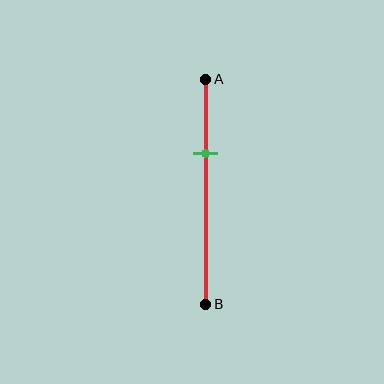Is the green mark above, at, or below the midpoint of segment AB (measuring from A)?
The green mark is above the midpoint of segment AB.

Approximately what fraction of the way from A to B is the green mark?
The green mark is approximately 35% of the way from A to B.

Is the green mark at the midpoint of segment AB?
No, the mark is at about 35% from A, not at the 50% midpoint.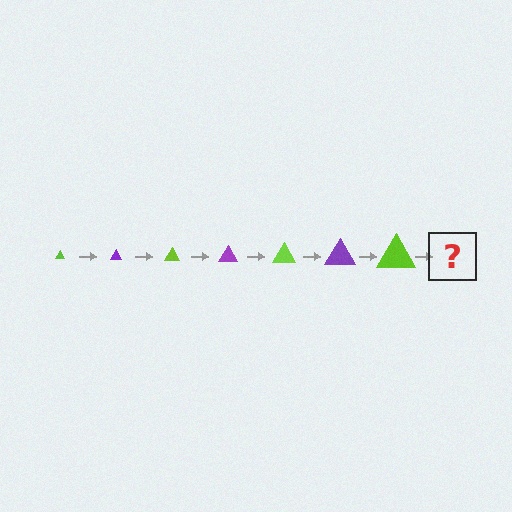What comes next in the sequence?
The next element should be a purple triangle, larger than the previous one.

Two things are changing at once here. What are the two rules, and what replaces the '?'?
The two rules are that the triangle grows larger each step and the color cycles through lime and purple. The '?' should be a purple triangle, larger than the previous one.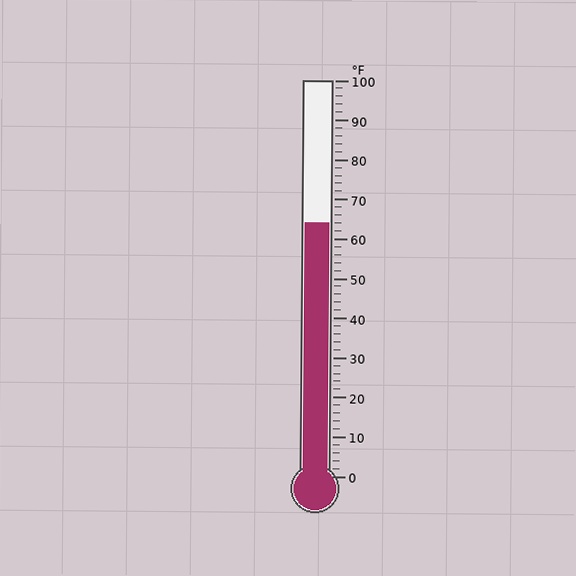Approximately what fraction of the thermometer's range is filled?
The thermometer is filled to approximately 65% of its range.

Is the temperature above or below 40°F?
The temperature is above 40°F.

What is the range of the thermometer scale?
The thermometer scale ranges from 0°F to 100°F.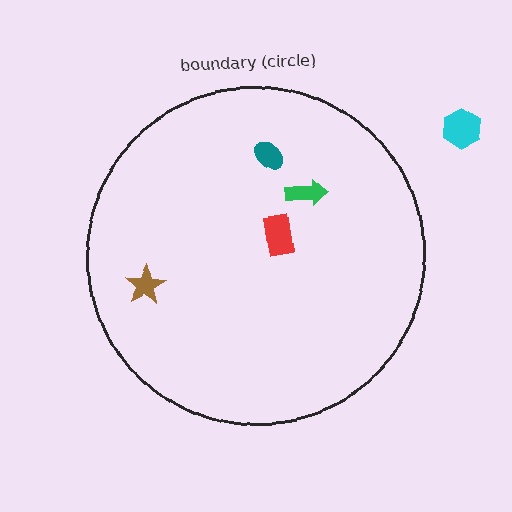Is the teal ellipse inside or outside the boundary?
Inside.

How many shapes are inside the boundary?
4 inside, 1 outside.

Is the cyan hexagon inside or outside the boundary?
Outside.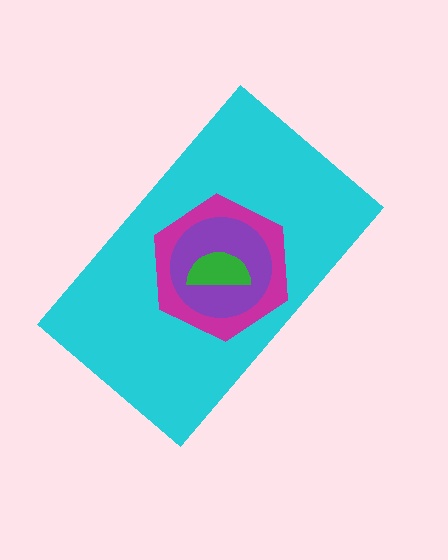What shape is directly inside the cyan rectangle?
The magenta hexagon.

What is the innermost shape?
The green semicircle.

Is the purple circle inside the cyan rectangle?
Yes.